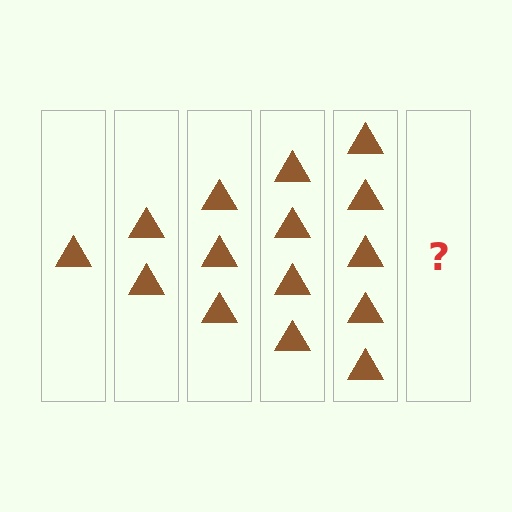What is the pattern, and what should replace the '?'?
The pattern is that each step adds one more triangle. The '?' should be 6 triangles.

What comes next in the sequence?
The next element should be 6 triangles.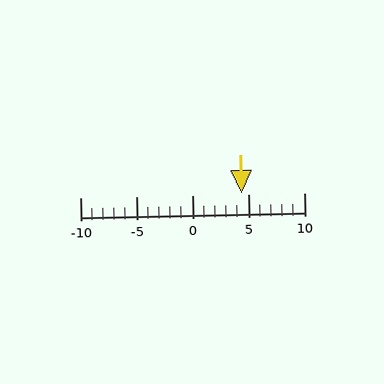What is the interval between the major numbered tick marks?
The major tick marks are spaced 5 units apart.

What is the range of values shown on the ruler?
The ruler shows values from -10 to 10.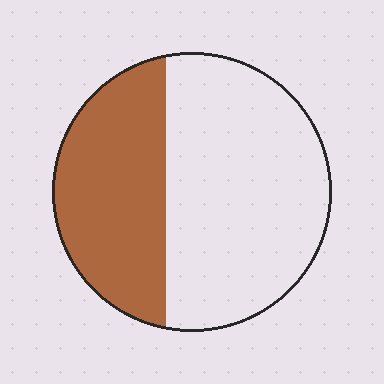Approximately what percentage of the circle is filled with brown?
Approximately 40%.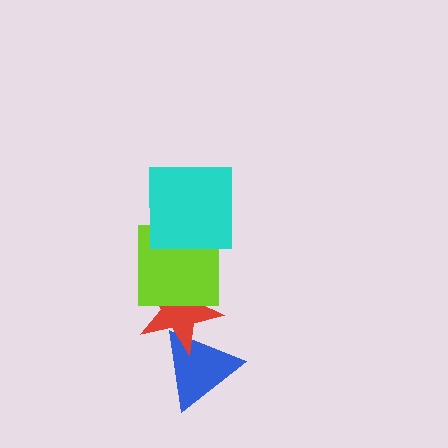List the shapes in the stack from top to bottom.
From top to bottom: the cyan square, the lime square, the red star, the blue triangle.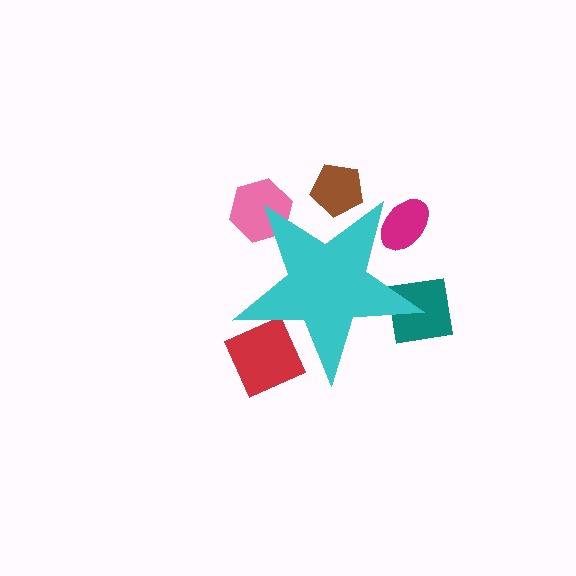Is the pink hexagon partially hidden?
Yes, the pink hexagon is partially hidden behind the cyan star.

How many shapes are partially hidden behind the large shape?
5 shapes are partially hidden.